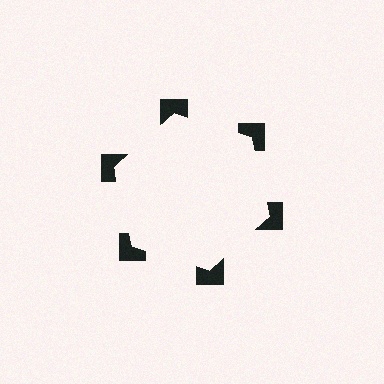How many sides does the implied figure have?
6 sides.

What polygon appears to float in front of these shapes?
An illusory hexagon — its edges are inferred from the aligned wedge cuts in the notched squares, not physically drawn.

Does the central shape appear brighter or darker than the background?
It typically appears slightly brighter than the background, even though no actual brightness change is drawn.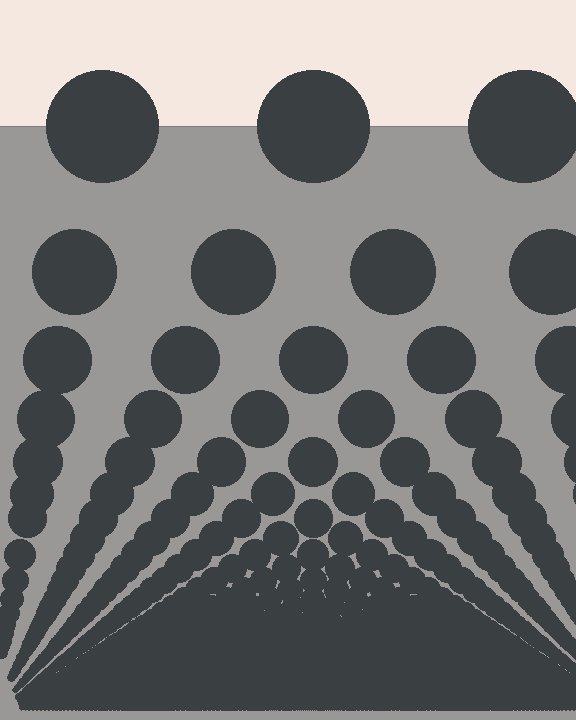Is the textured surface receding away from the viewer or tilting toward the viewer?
The surface appears to tilt toward the viewer. Texture elements get larger and sparser toward the top.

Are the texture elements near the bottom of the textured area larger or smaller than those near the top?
Smaller. The gradient is inverted — elements near the bottom are smaller and denser.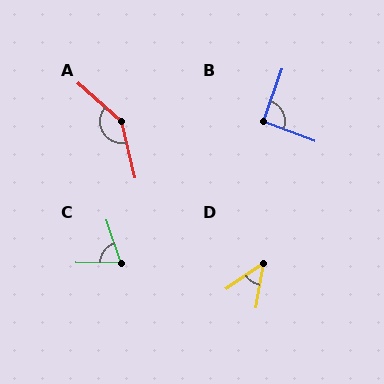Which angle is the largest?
A, at approximately 144 degrees.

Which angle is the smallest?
D, at approximately 46 degrees.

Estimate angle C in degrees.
Approximately 71 degrees.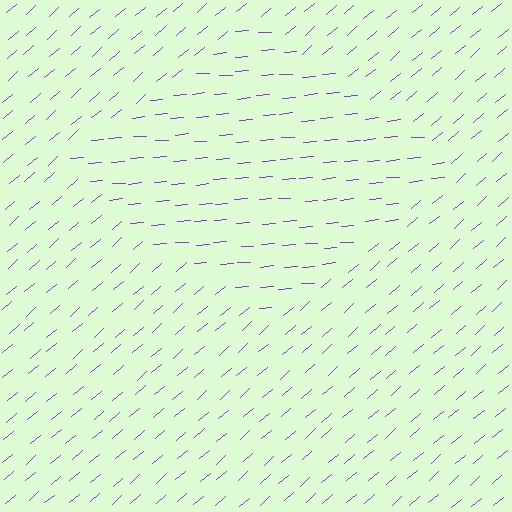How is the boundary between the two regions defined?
The boundary is defined purely by a change in line orientation (approximately 36 degrees difference). All lines are the same color and thickness.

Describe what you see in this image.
The image is filled with small purple line segments. A diamond region in the image has lines oriented differently from the surrounding lines, creating a visible texture boundary.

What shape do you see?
I see a diamond.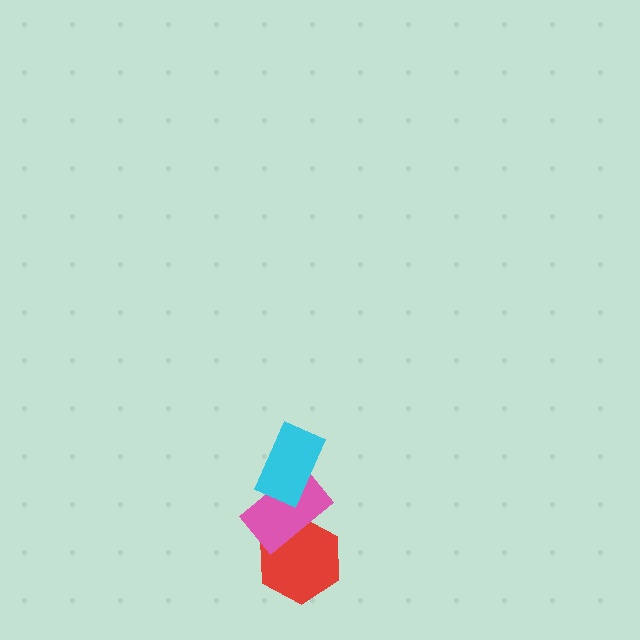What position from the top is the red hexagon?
The red hexagon is 3rd from the top.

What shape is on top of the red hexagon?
The pink rectangle is on top of the red hexagon.